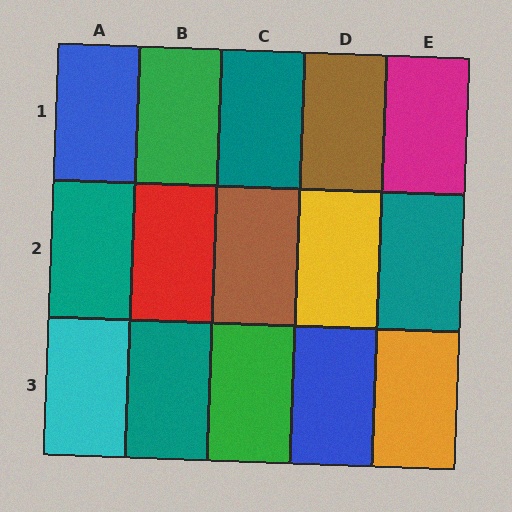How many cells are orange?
1 cell is orange.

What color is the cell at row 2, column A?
Teal.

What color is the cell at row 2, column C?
Brown.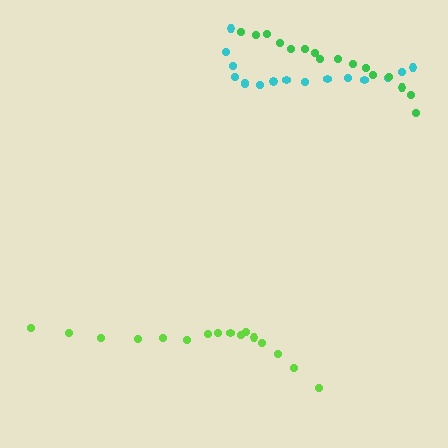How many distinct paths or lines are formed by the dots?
There are 3 distinct paths.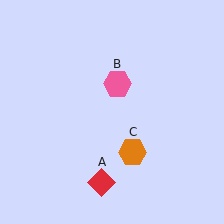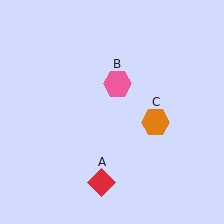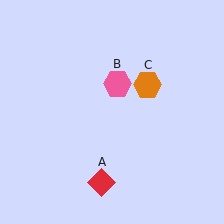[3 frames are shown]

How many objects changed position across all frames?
1 object changed position: orange hexagon (object C).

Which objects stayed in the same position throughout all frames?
Red diamond (object A) and pink hexagon (object B) remained stationary.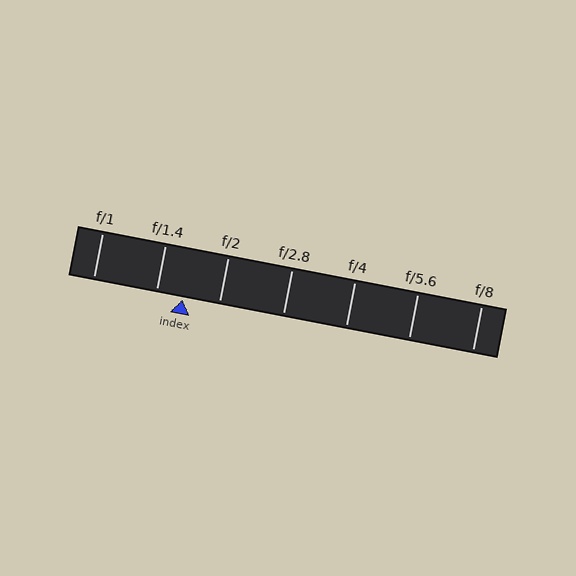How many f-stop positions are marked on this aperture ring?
There are 7 f-stop positions marked.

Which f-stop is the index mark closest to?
The index mark is closest to f/1.4.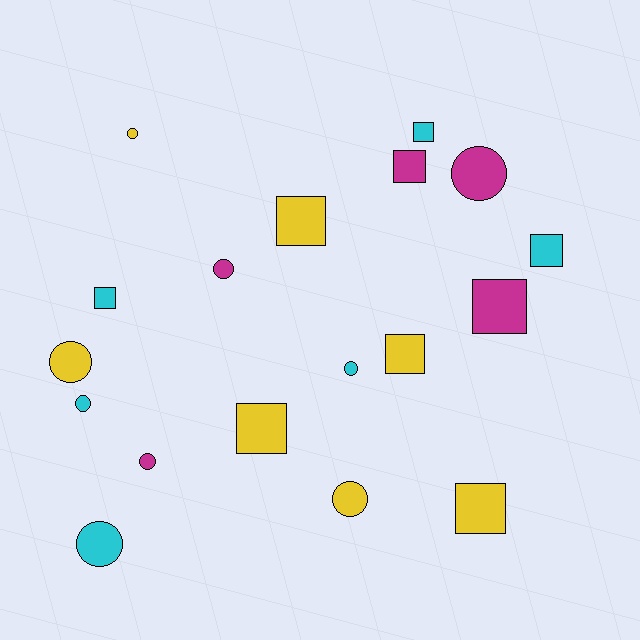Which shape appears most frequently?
Square, with 9 objects.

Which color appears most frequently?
Yellow, with 7 objects.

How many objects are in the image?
There are 18 objects.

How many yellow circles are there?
There are 3 yellow circles.